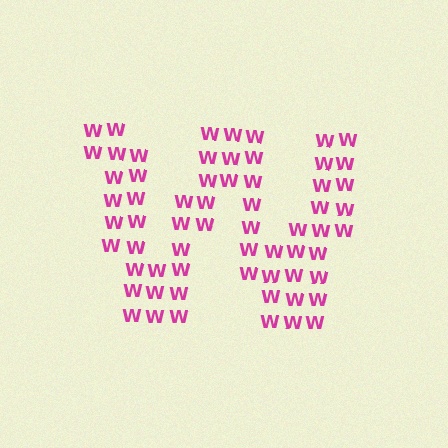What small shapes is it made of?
It is made of small letter W's.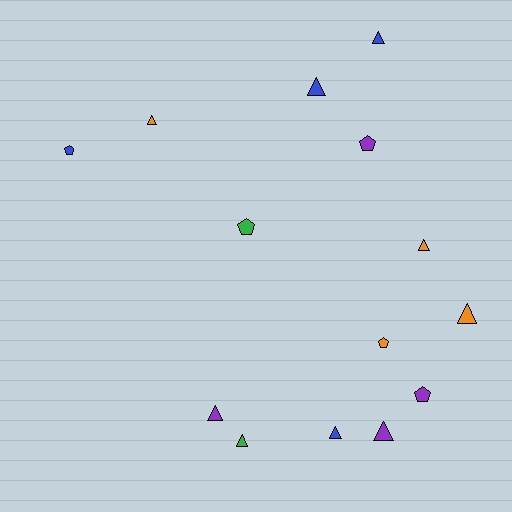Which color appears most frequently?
Blue, with 4 objects.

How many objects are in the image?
There are 14 objects.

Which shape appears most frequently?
Triangle, with 9 objects.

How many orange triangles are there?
There are 3 orange triangles.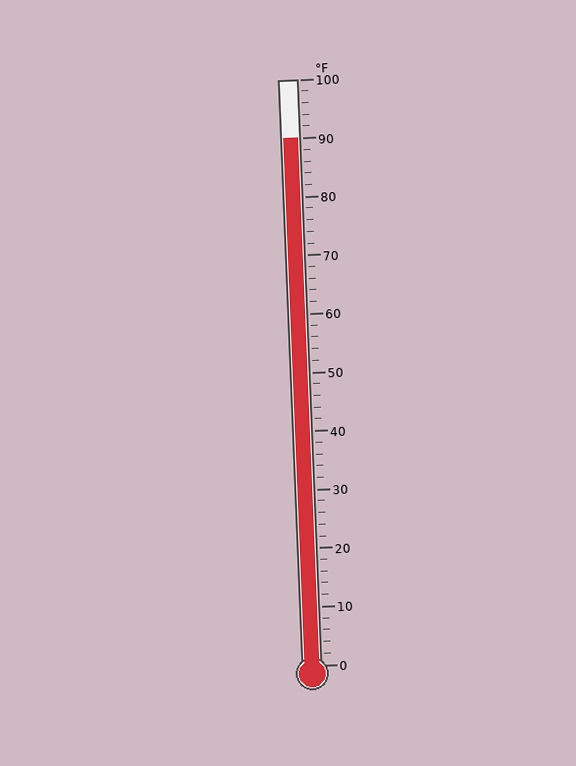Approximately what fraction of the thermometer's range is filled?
The thermometer is filled to approximately 90% of its range.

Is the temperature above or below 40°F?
The temperature is above 40°F.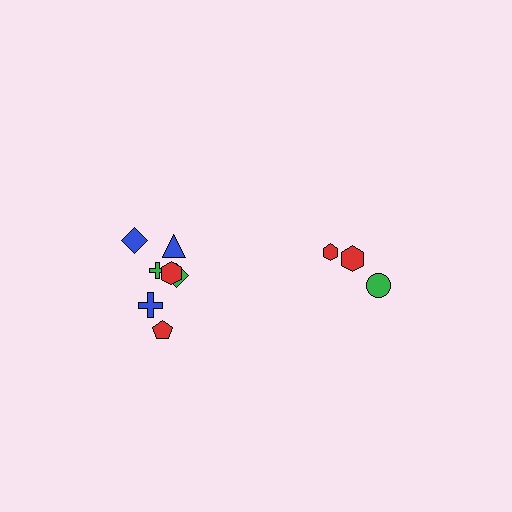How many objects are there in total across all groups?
There are 10 objects.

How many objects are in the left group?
There are 7 objects.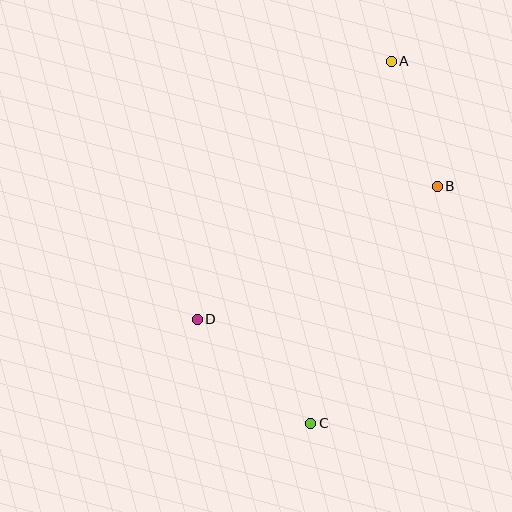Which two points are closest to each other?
Points A and B are closest to each other.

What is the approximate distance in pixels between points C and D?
The distance between C and D is approximately 154 pixels.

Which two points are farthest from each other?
Points A and C are farthest from each other.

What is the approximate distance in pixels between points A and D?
The distance between A and D is approximately 323 pixels.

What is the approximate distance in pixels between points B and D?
The distance between B and D is approximately 274 pixels.